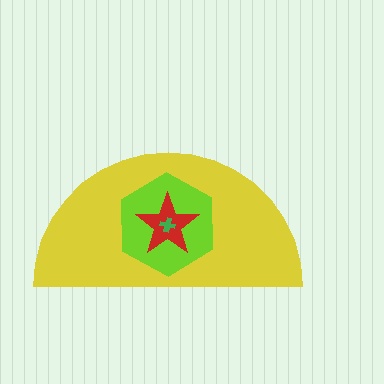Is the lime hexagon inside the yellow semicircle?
Yes.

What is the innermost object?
The green cross.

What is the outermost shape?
The yellow semicircle.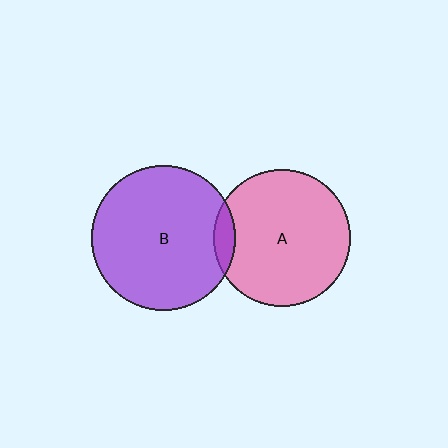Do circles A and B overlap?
Yes.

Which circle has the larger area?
Circle B (purple).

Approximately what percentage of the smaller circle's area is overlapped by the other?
Approximately 10%.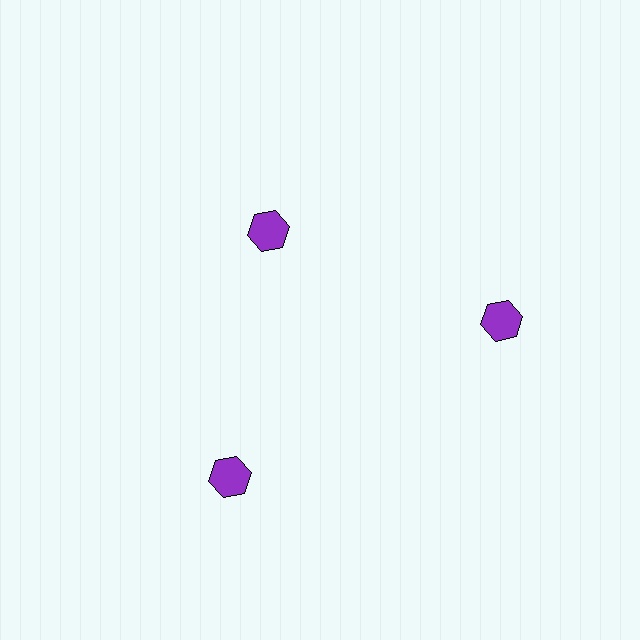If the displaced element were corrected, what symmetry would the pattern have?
It would have 3-fold rotational symmetry — the pattern would map onto itself every 120 degrees.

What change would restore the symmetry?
The symmetry would be restored by moving it outward, back onto the ring so that all 3 hexagons sit at equal angles and equal distance from the center.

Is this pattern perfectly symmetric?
No. The 3 purple hexagons are arranged in a ring, but one element near the 11 o'clock position is pulled inward toward the center, breaking the 3-fold rotational symmetry.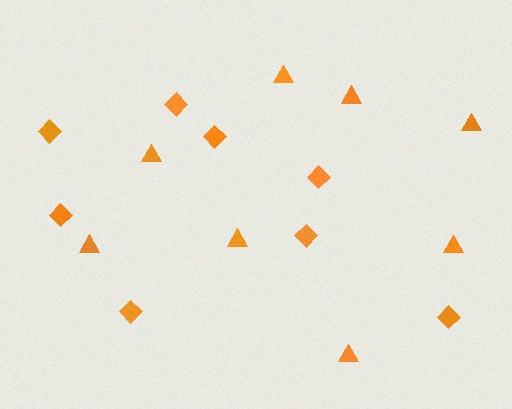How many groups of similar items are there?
There are 2 groups: one group of triangles (8) and one group of diamonds (8).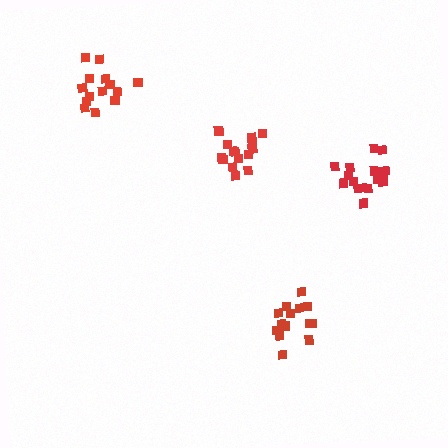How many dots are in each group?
Group 1: 15 dots, Group 2: 14 dots, Group 3: 14 dots, Group 4: 17 dots (60 total).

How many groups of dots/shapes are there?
There are 4 groups.